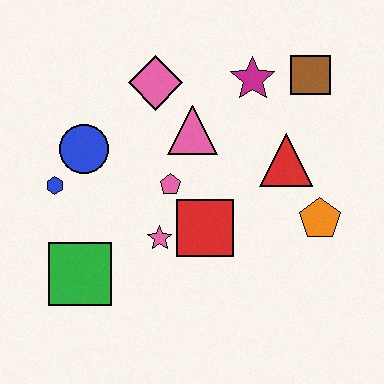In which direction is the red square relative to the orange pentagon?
The red square is to the left of the orange pentagon.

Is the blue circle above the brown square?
No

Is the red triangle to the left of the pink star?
No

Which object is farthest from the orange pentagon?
The blue hexagon is farthest from the orange pentagon.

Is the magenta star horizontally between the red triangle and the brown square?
No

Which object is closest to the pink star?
The red square is closest to the pink star.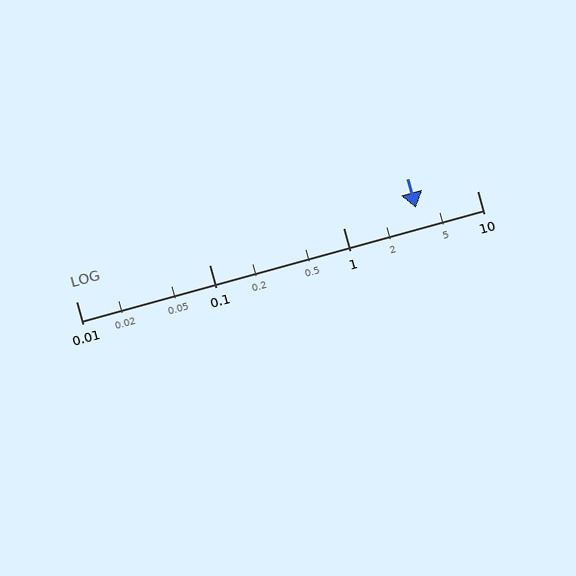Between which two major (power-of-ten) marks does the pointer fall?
The pointer is between 1 and 10.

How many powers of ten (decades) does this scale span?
The scale spans 3 decades, from 0.01 to 10.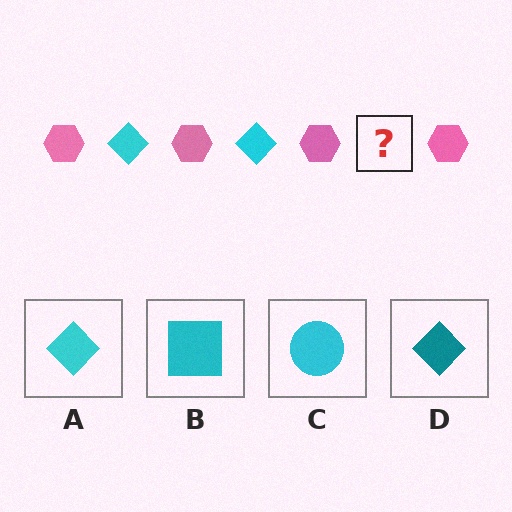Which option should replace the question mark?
Option A.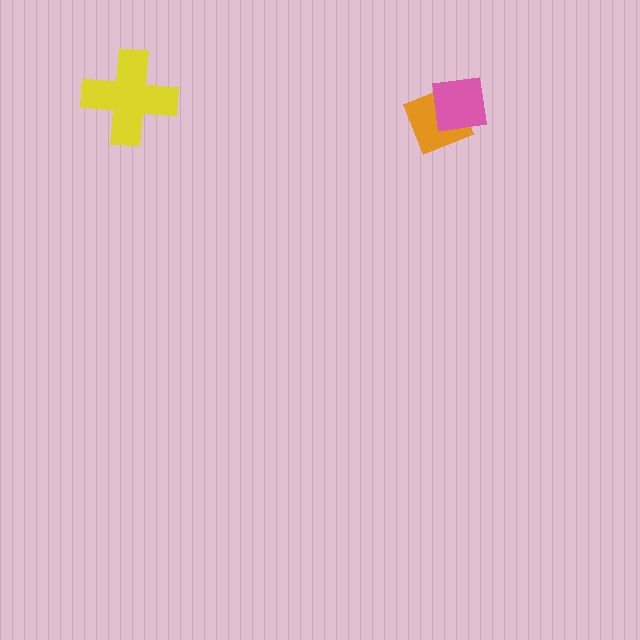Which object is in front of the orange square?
The pink square is in front of the orange square.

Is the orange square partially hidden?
Yes, it is partially covered by another shape.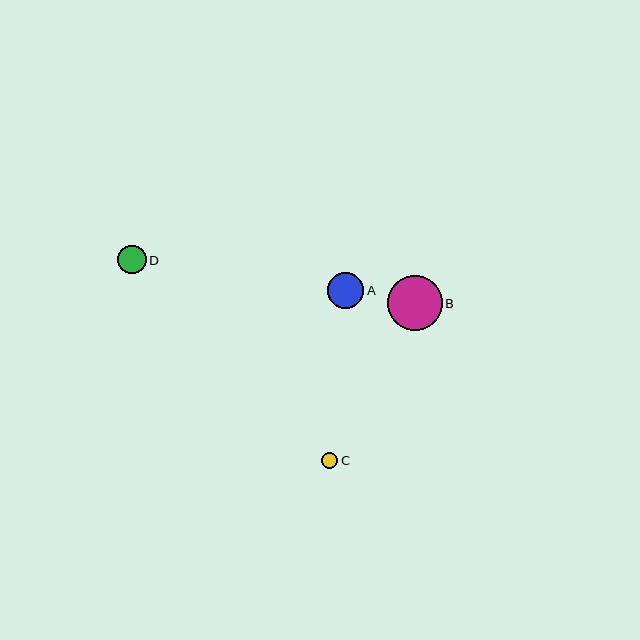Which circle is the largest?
Circle B is the largest with a size of approximately 55 pixels.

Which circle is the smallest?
Circle C is the smallest with a size of approximately 16 pixels.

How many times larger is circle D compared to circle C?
Circle D is approximately 1.7 times the size of circle C.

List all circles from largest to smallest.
From largest to smallest: B, A, D, C.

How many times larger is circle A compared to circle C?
Circle A is approximately 2.2 times the size of circle C.